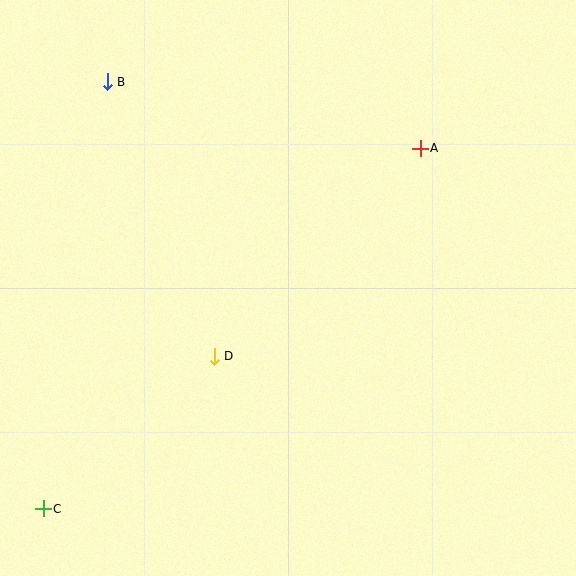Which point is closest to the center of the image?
Point D at (214, 356) is closest to the center.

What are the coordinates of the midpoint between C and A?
The midpoint between C and A is at (232, 329).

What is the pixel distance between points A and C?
The distance between A and C is 522 pixels.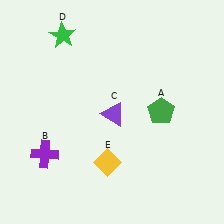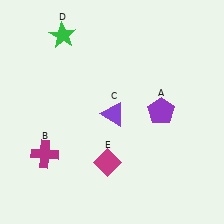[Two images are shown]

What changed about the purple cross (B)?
In Image 1, B is purple. In Image 2, it changed to magenta.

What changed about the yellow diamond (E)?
In Image 1, E is yellow. In Image 2, it changed to magenta.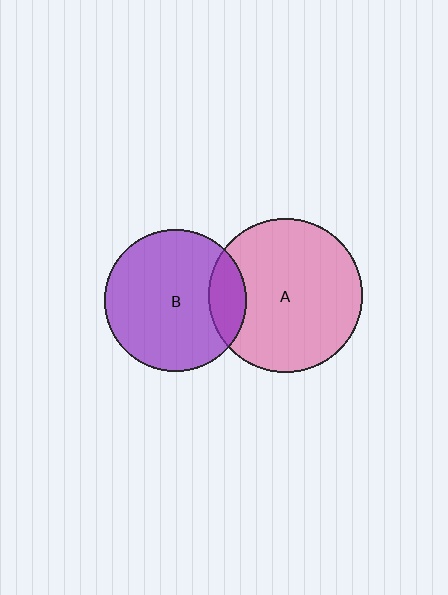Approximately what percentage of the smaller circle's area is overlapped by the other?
Approximately 15%.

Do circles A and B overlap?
Yes.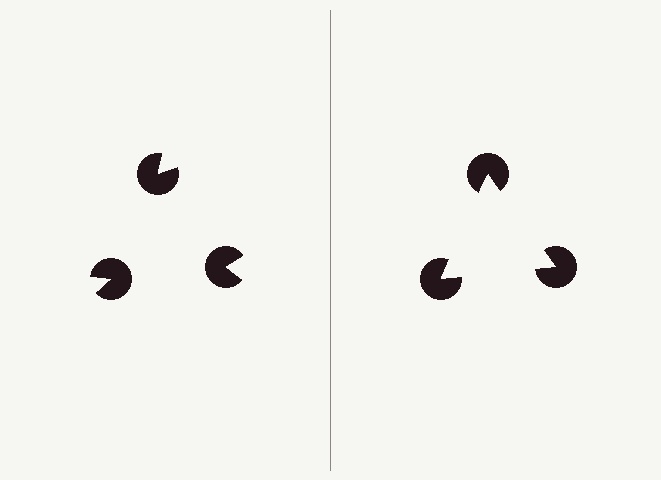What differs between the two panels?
The pac-man discs are positioned identically on both sides; only the wedge orientations differ. On the right they align to a triangle; on the left they are misaligned.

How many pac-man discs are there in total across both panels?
6 — 3 on each side.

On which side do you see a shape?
An illusory triangle appears on the right side. On the left side the wedge cuts are rotated, so no coherent shape forms.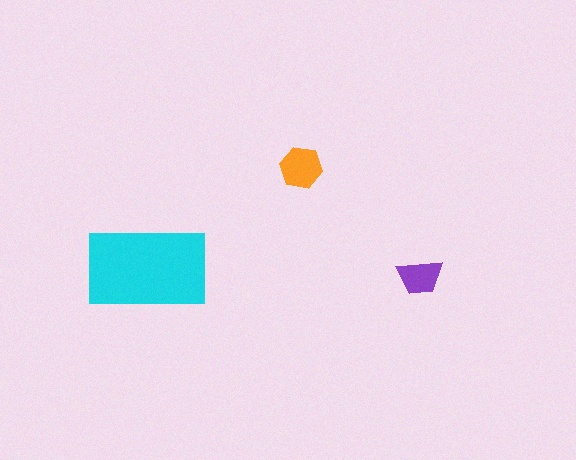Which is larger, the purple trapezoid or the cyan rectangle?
The cyan rectangle.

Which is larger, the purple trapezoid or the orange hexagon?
The orange hexagon.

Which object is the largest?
The cyan rectangle.